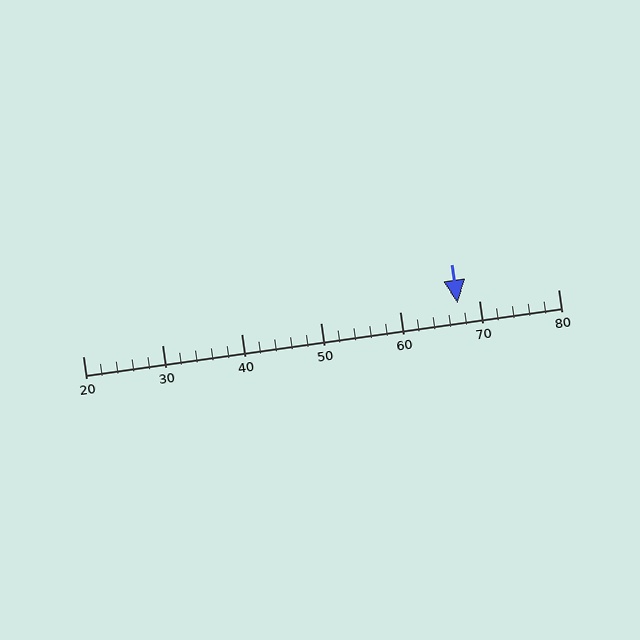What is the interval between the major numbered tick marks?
The major tick marks are spaced 10 units apart.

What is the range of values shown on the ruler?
The ruler shows values from 20 to 80.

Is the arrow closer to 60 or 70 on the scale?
The arrow is closer to 70.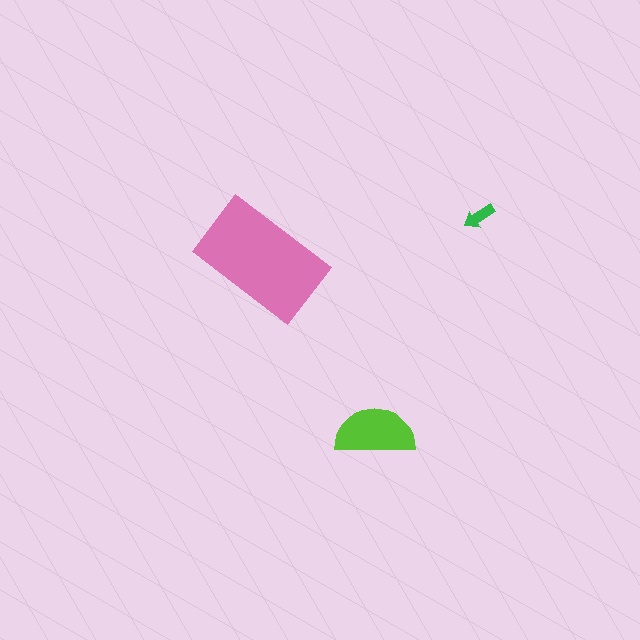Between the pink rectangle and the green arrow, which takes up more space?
The pink rectangle.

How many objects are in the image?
There are 3 objects in the image.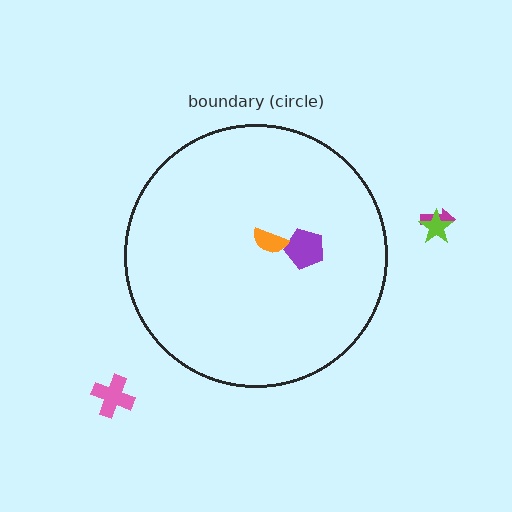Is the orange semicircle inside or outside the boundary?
Inside.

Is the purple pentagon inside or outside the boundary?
Inside.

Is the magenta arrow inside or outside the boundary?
Outside.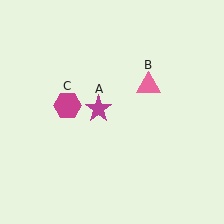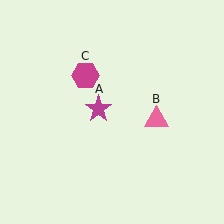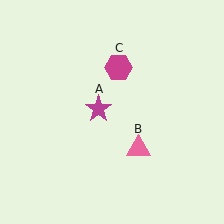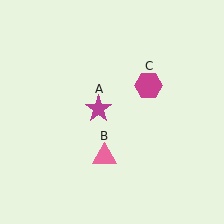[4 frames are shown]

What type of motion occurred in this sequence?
The pink triangle (object B), magenta hexagon (object C) rotated clockwise around the center of the scene.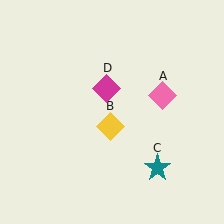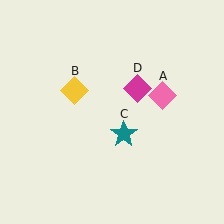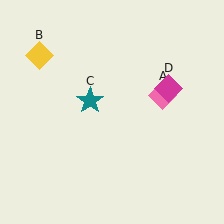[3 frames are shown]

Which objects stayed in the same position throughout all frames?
Pink diamond (object A) remained stationary.